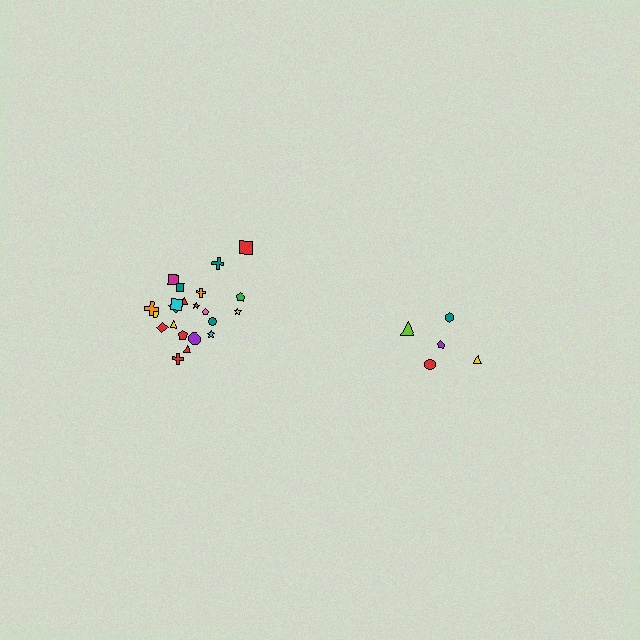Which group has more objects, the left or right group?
The left group.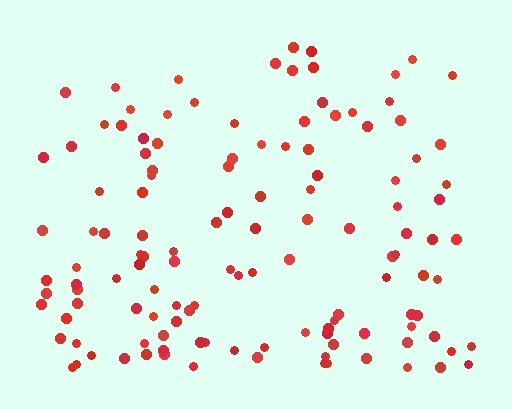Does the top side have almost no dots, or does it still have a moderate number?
Still a moderate number, just noticeably fewer than the bottom.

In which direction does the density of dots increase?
From top to bottom, with the bottom side densest.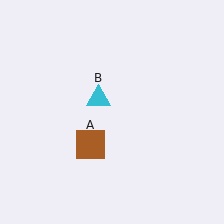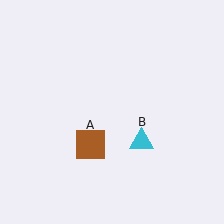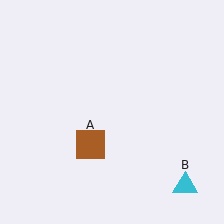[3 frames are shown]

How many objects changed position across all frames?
1 object changed position: cyan triangle (object B).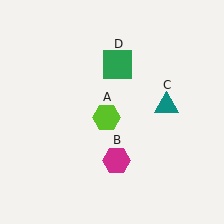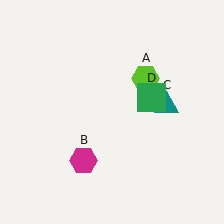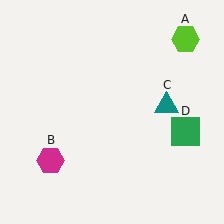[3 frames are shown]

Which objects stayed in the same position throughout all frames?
Teal triangle (object C) remained stationary.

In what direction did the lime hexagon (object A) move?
The lime hexagon (object A) moved up and to the right.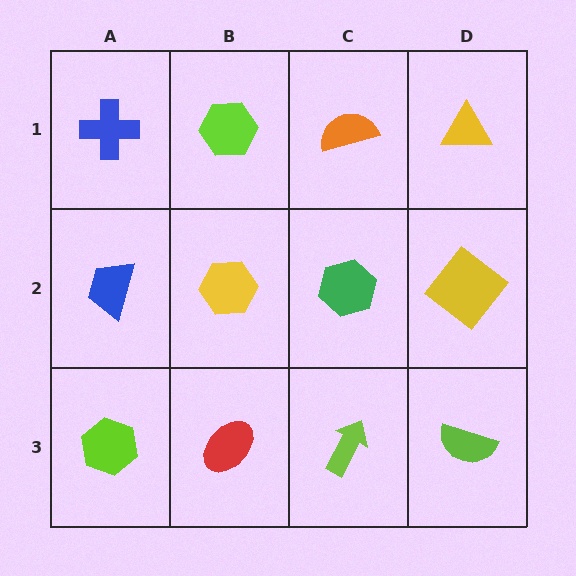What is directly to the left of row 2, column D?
A green hexagon.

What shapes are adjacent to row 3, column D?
A yellow diamond (row 2, column D), a lime arrow (row 3, column C).